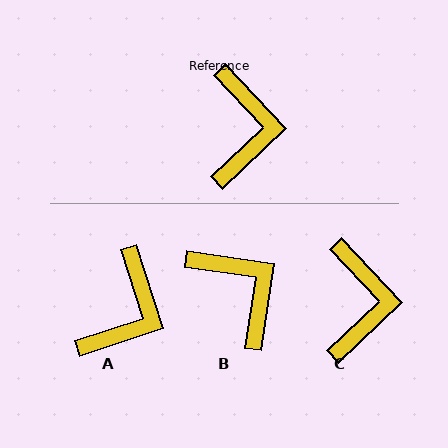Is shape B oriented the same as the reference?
No, it is off by about 38 degrees.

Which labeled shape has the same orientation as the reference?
C.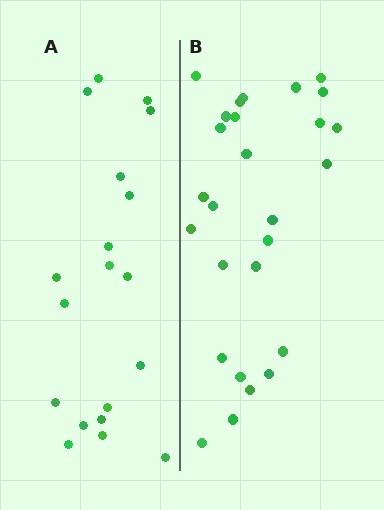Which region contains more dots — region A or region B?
Region B (the right region) has more dots.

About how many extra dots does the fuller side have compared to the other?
Region B has roughly 8 or so more dots than region A.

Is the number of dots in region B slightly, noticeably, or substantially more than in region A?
Region B has noticeably more, but not dramatically so. The ratio is roughly 1.4 to 1.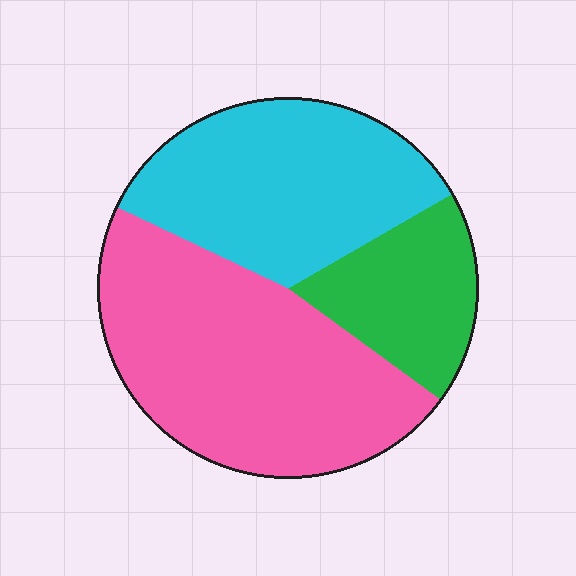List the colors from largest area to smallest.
From largest to smallest: pink, cyan, green.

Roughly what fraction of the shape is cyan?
Cyan takes up between a third and a half of the shape.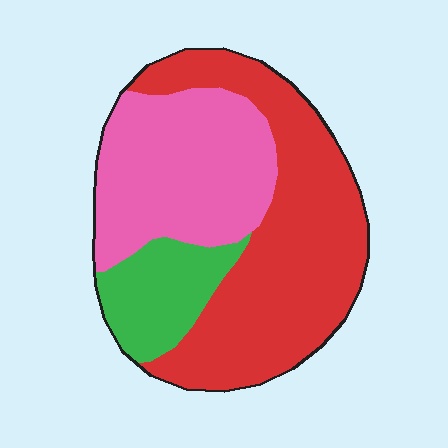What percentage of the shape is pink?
Pink takes up about one third (1/3) of the shape.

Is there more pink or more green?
Pink.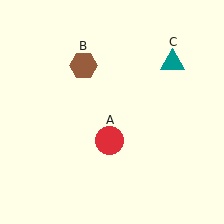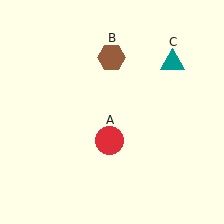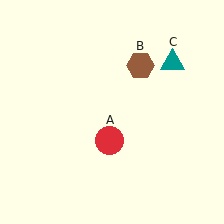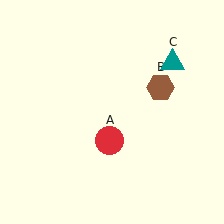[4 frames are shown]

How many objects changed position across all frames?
1 object changed position: brown hexagon (object B).